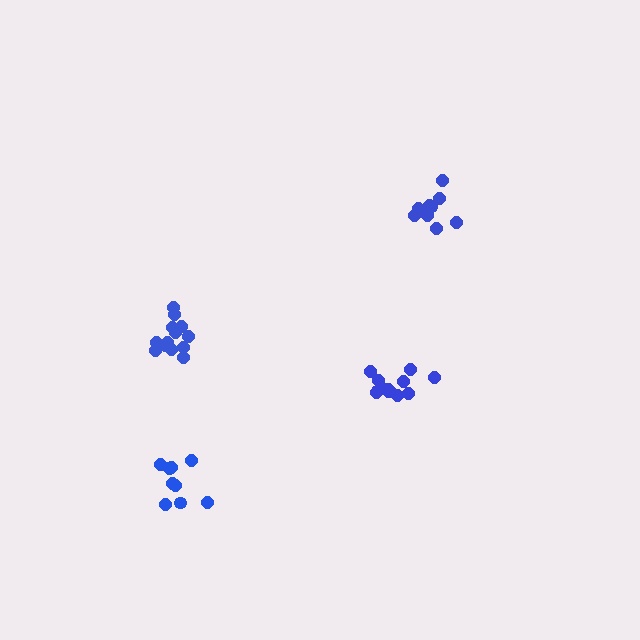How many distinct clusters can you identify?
There are 4 distinct clusters.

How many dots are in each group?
Group 1: 9 dots, Group 2: 13 dots, Group 3: 13 dots, Group 4: 9 dots (44 total).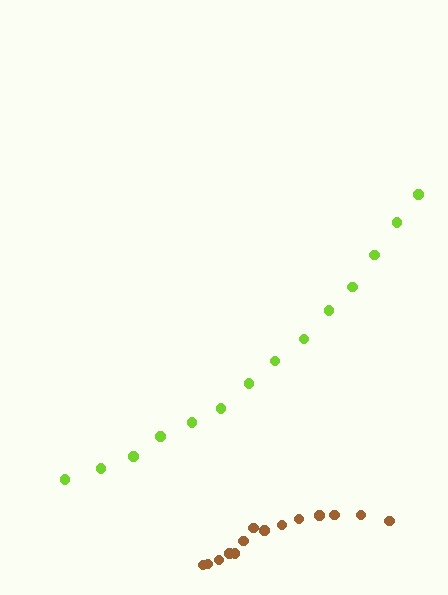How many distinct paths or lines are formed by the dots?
There are 2 distinct paths.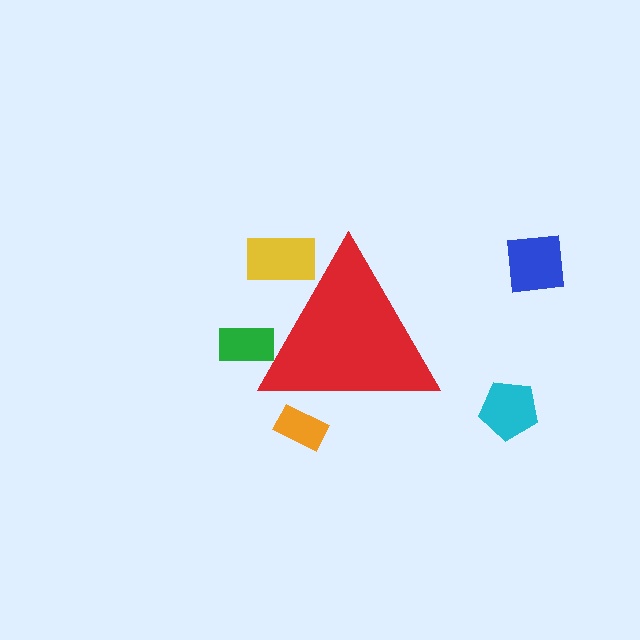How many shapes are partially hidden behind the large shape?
3 shapes are partially hidden.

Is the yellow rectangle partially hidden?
Yes, the yellow rectangle is partially hidden behind the red triangle.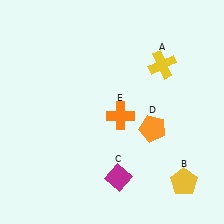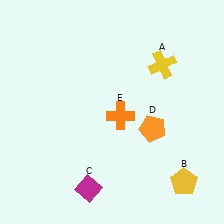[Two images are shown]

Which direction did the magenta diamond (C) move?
The magenta diamond (C) moved left.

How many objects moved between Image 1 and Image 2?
1 object moved between the two images.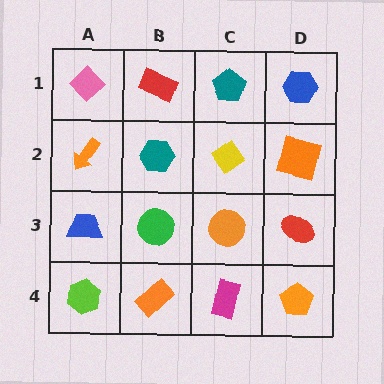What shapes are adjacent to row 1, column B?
A teal hexagon (row 2, column B), a pink diamond (row 1, column A), a teal pentagon (row 1, column C).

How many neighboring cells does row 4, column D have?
2.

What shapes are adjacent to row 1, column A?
An orange arrow (row 2, column A), a red rectangle (row 1, column B).